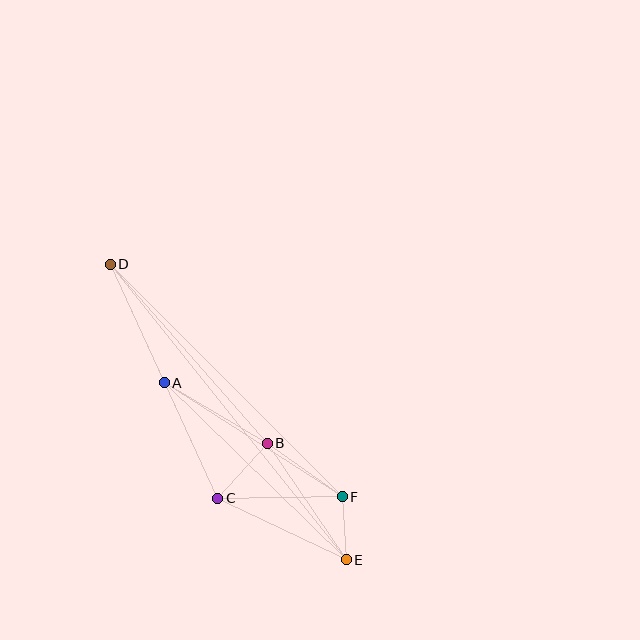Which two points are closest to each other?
Points E and F are closest to each other.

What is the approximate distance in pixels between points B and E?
The distance between B and E is approximately 141 pixels.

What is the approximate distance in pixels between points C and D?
The distance between C and D is approximately 257 pixels.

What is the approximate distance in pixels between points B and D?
The distance between B and D is approximately 238 pixels.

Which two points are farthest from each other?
Points D and E are farthest from each other.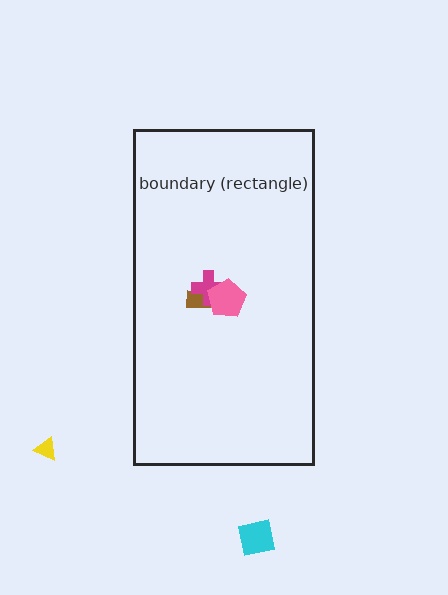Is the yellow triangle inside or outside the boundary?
Outside.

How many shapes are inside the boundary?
3 inside, 2 outside.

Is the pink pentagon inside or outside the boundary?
Inside.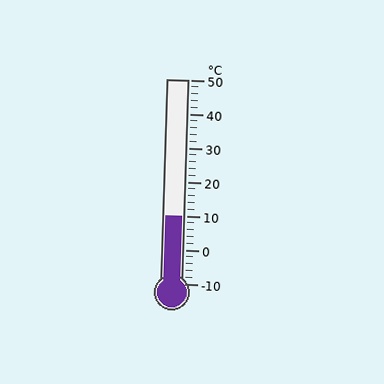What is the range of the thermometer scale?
The thermometer scale ranges from -10°C to 50°C.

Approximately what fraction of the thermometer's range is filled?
The thermometer is filled to approximately 35% of its range.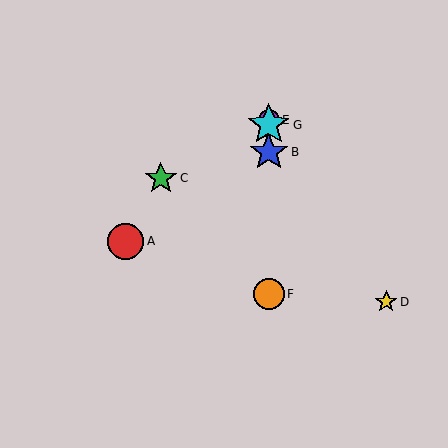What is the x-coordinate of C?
Object C is at x≈161.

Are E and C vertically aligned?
No, E is at x≈269 and C is at x≈161.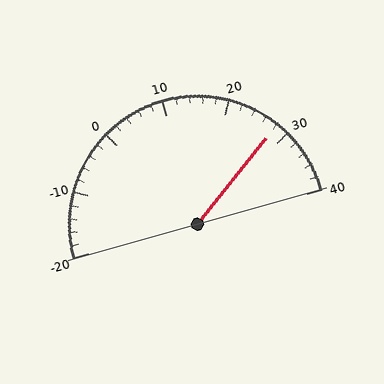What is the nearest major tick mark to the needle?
The nearest major tick mark is 30.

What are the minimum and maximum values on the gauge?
The gauge ranges from -20 to 40.